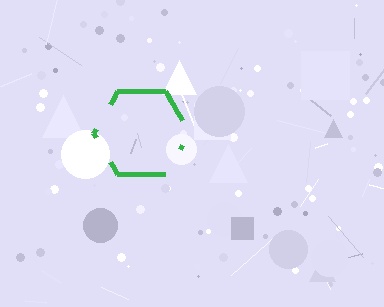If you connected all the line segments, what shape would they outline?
They would outline a hexagon.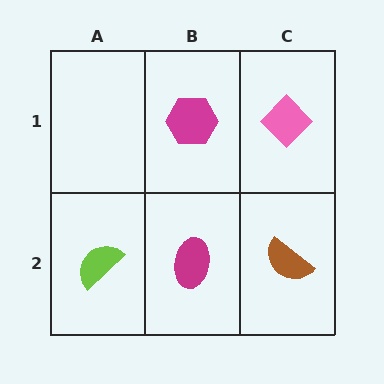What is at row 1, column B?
A magenta hexagon.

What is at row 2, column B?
A magenta ellipse.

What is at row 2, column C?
A brown semicircle.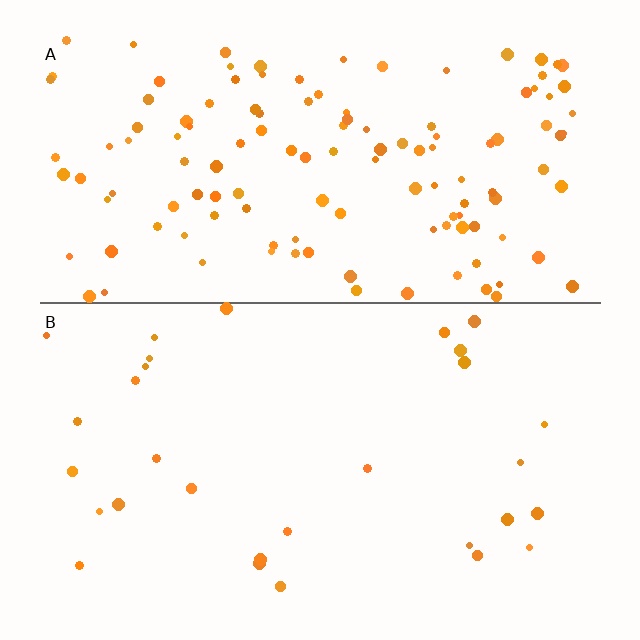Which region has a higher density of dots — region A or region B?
A (the top).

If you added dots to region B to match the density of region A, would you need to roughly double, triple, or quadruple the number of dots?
Approximately quadruple.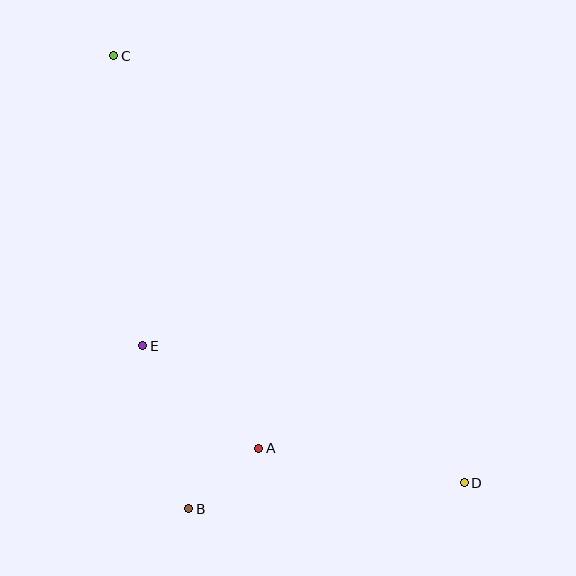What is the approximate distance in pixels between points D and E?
The distance between D and E is approximately 350 pixels.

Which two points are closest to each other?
Points A and B are closest to each other.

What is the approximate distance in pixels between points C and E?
The distance between C and E is approximately 291 pixels.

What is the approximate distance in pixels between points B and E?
The distance between B and E is approximately 170 pixels.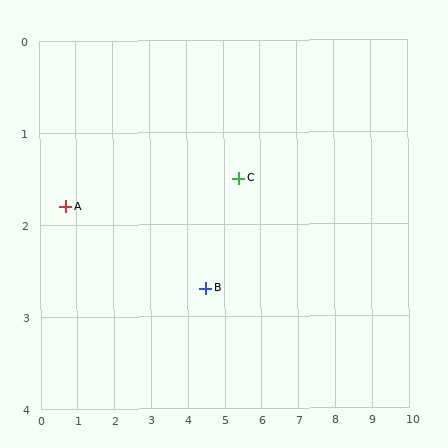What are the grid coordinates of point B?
Point B is at approximately (4.5, 2.7).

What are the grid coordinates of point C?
Point C is at approximately (5.4, 1.5).